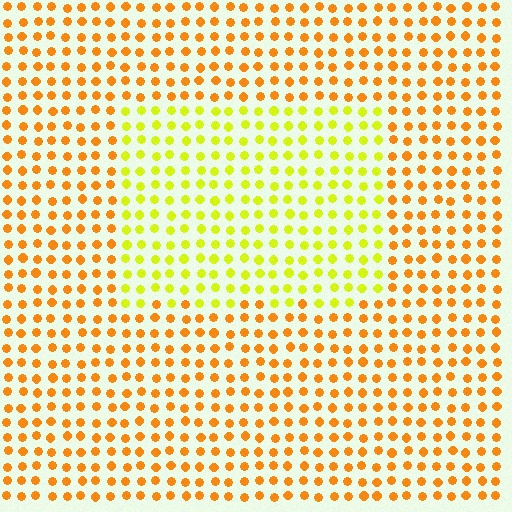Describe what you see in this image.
The image is filled with small orange elements in a uniform arrangement. A rectangle-shaped region is visible where the elements are tinted to a slightly different hue, forming a subtle color boundary.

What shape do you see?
I see a rectangle.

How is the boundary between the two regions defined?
The boundary is defined purely by a slight shift in hue (about 38 degrees). Spacing, size, and orientation are identical on both sides.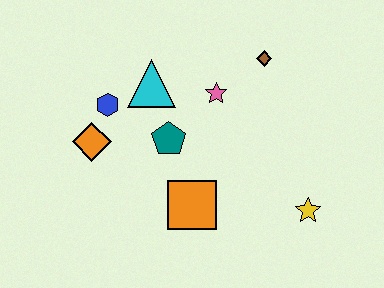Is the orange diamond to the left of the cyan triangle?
Yes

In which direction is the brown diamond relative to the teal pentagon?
The brown diamond is to the right of the teal pentagon.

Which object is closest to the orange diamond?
The blue hexagon is closest to the orange diamond.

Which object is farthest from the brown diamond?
The orange diamond is farthest from the brown diamond.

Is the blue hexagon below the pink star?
Yes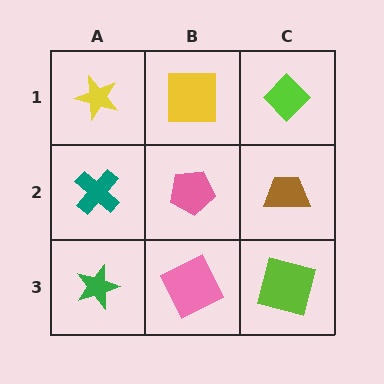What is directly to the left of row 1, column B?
A yellow star.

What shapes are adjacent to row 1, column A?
A teal cross (row 2, column A), a yellow square (row 1, column B).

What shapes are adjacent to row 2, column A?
A yellow star (row 1, column A), a green star (row 3, column A), a pink pentagon (row 2, column B).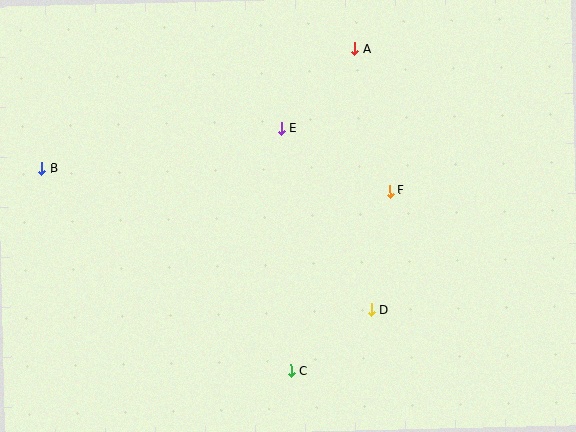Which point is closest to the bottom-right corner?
Point D is closest to the bottom-right corner.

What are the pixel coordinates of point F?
Point F is at (390, 191).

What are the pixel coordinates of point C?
Point C is at (291, 370).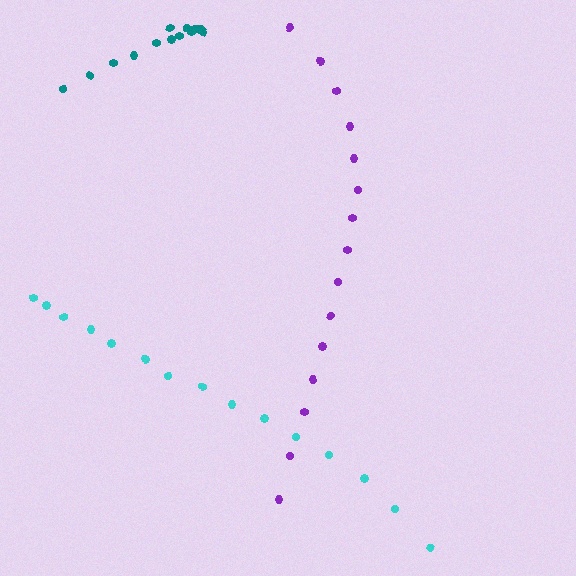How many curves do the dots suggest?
There are 3 distinct paths.